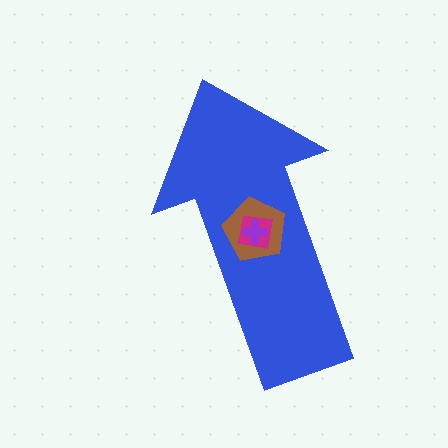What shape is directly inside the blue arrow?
The brown pentagon.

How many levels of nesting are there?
4.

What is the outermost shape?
The blue arrow.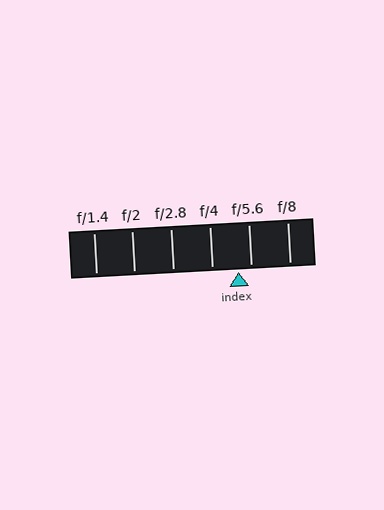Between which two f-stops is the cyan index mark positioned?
The index mark is between f/4 and f/5.6.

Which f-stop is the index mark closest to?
The index mark is closest to f/5.6.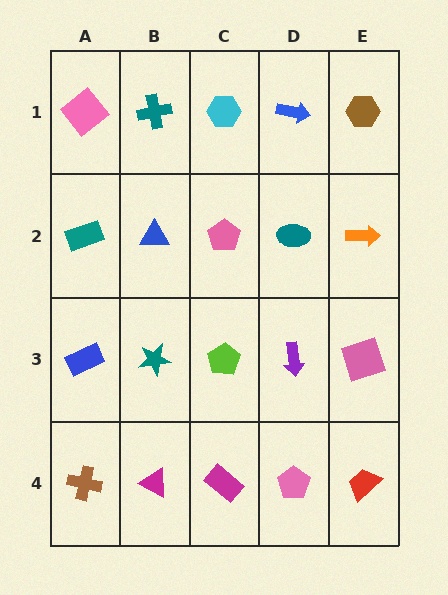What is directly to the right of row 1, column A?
A teal cross.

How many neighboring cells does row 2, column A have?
3.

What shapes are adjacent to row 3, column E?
An orange arrow (row 2, column E), a red trapezoid (row 4, column E), a purple arrow (row 3, column D).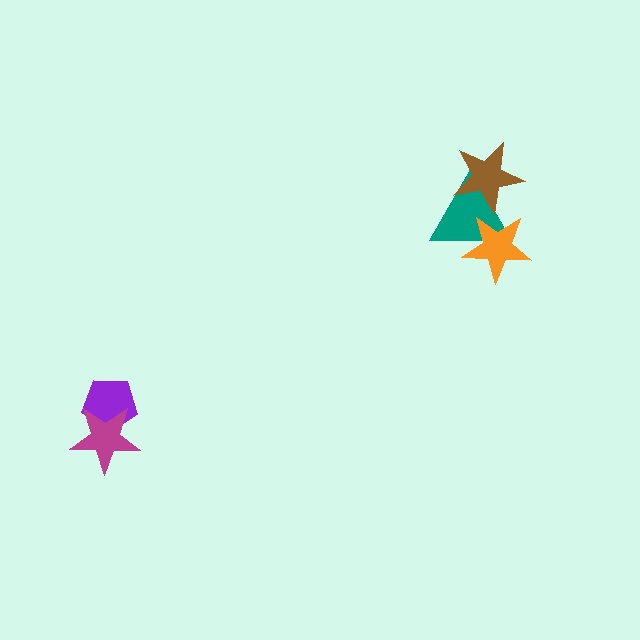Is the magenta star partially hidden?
No, no other shape covers it.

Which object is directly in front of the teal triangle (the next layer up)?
The orange star is directly in front of the teal triangle.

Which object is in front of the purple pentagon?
The magenta star is in front of the purple pentagon.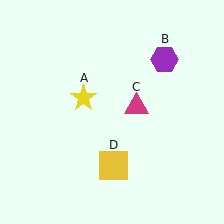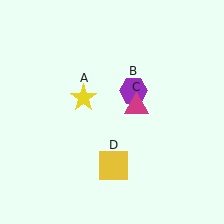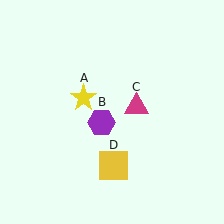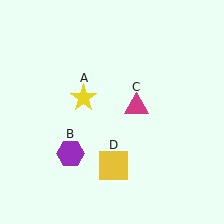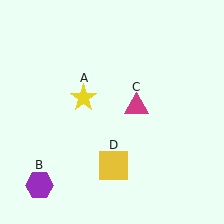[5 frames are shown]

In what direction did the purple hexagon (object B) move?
The purple hexagon (object B) moved down and to the left.